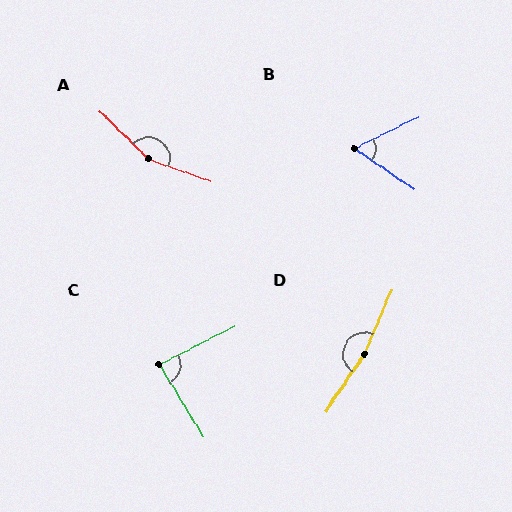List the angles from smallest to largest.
B (60°), C (85°), A (155°), D (169°).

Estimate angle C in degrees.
Approximately 85 degrees.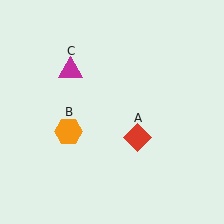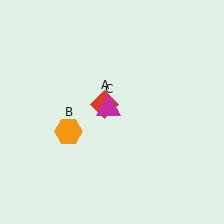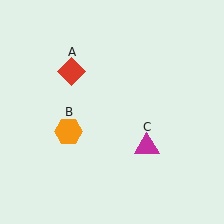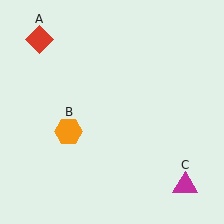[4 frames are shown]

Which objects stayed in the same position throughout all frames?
Orange hexagon (object B) remained stationary.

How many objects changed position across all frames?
2 objects changed position: red diamond (object A), magenta triangle (object C).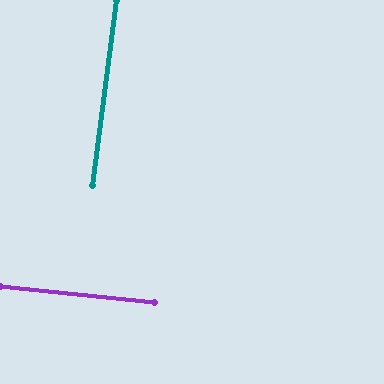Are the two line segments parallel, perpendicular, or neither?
Perpendicular — they meet at approximately 89°.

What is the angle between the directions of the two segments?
Approximately 89 degrees.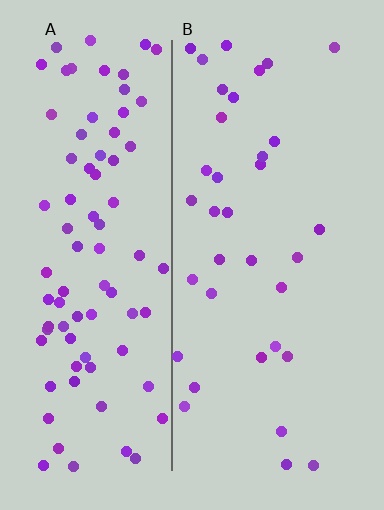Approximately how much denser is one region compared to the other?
Approximately 2.5× — region A over region B.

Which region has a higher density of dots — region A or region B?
A (the left).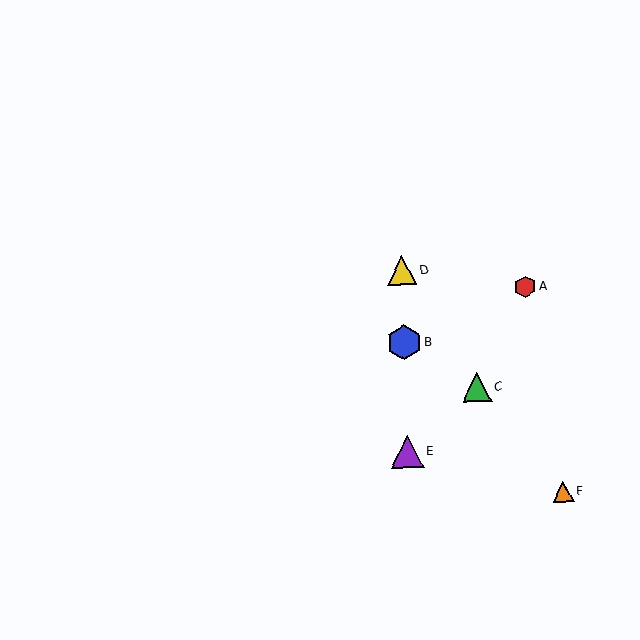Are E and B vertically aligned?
Yes, both are at x≈407.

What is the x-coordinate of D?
Object D is at x≈402.